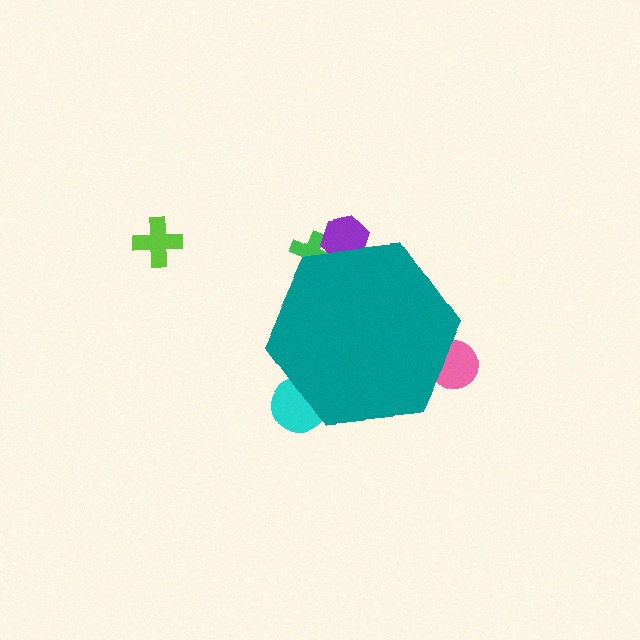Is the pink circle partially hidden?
Yes, the pink circle is partially hidden behind the teal hexagon.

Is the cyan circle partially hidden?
Yes, the cyan circle is partially hidden behind the teal hexagon.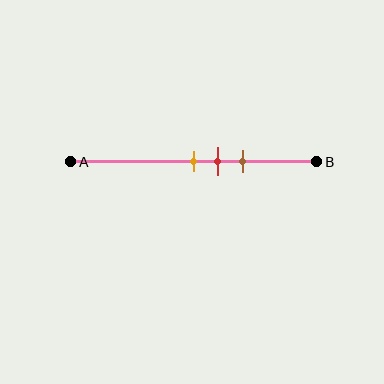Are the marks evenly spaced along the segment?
Yes, the marks are approximately evenly spaced.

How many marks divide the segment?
There are 3 marks dividing the segment.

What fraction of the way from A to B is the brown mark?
The brown mark is approximately 70% (0.7) of the way from A to B.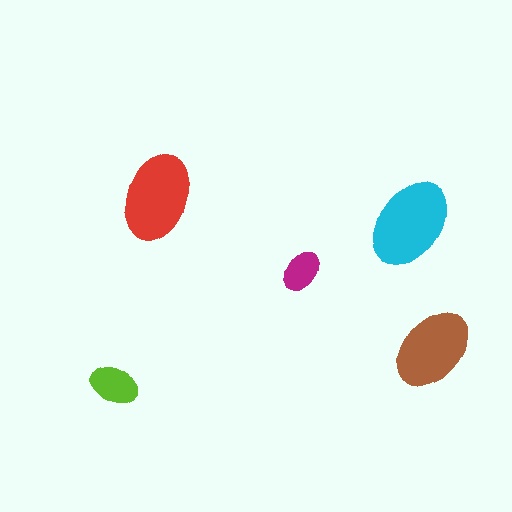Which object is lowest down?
The lime ellipse is bottommost.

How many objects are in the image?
There are 5 objects in the image.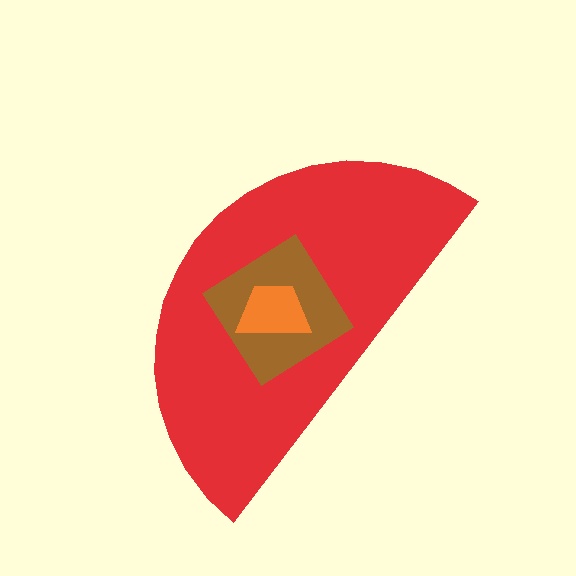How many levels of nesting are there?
3.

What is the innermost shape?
The orange trapezoid.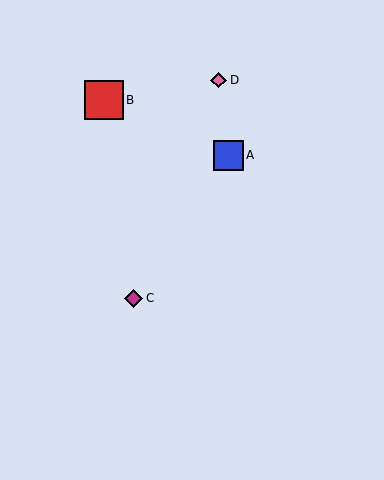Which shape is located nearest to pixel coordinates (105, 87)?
The red square (labeled B) at (104, 100) is nearest to that location.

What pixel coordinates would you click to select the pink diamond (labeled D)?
Click at (219, 80) to select the pink diamond D.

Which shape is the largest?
The red square (labeled B) is the largest.